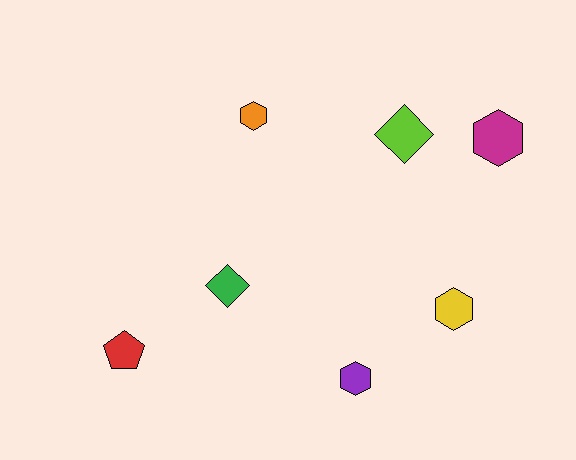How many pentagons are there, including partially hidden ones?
There is 1 pentagon.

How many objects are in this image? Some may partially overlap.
There are 7 objects.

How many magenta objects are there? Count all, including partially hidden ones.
There is 1 magenta object.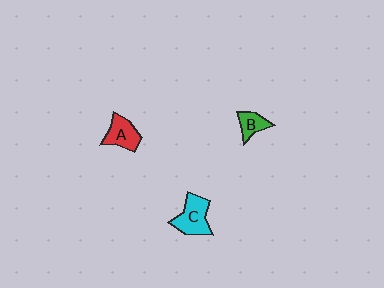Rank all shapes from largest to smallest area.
From largest to smallest: C (cyan), A (red), B (green).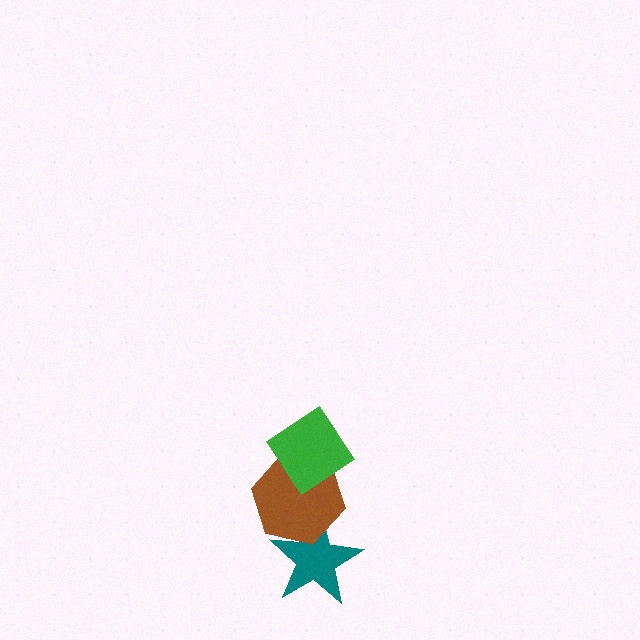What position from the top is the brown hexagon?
The brown hexagon is 2nd from the top.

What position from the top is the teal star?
The teal star is 3rd from the top.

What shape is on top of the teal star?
The brown hexagon is on top of the teal star.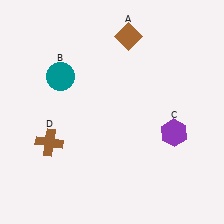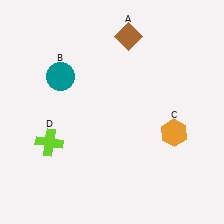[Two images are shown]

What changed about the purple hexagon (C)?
In Image 1, C is purple. In Image 2, it changed to orange.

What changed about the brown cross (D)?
In Image 1, D is brown. In Image 2, it changed to lime.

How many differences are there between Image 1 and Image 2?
There are 2 differences between the two images.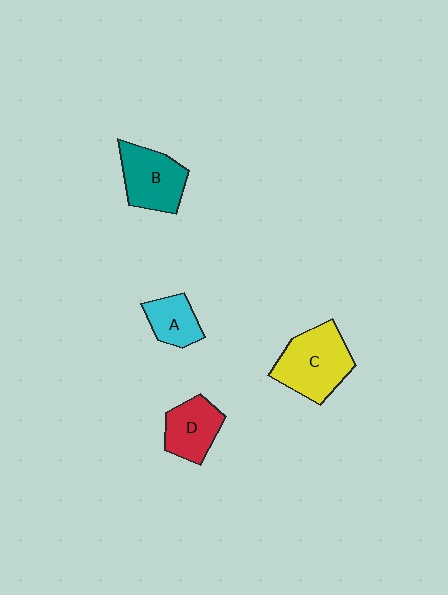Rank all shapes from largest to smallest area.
From largest to smallest: C (yellow), B (teal), D (red), A (cyan).